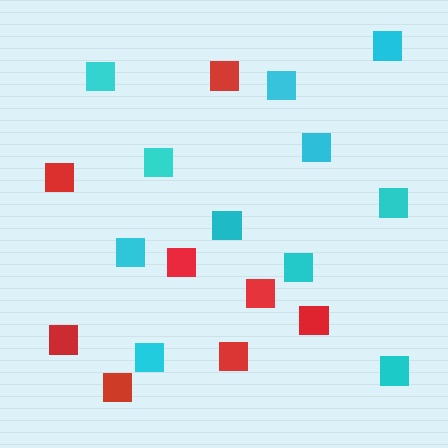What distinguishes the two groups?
There are 2 groups: one group of cyan squares (11) and one group of red squares (8).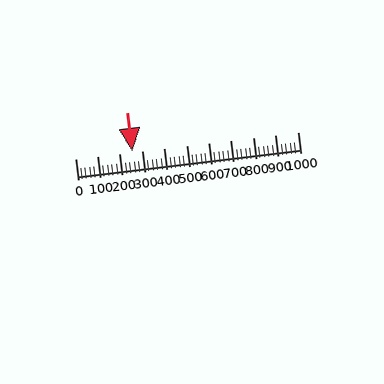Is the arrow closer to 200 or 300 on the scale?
The arrow is closer to 300.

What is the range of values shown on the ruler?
The ruler shows values from 0 to 1000.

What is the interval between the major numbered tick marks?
The major tick marks are spaced 100 units apart.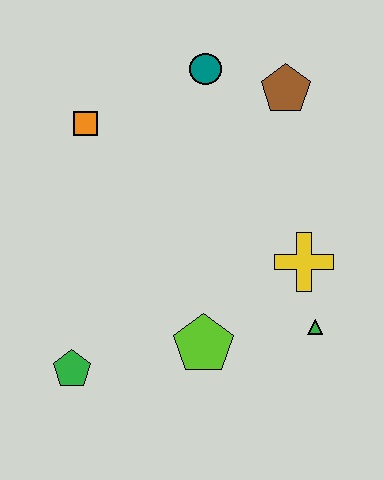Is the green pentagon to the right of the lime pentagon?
No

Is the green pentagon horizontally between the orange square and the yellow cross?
No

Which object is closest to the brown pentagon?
The teal circle is closest to the brown pentagon.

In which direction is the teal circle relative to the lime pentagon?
The teal circle is above the lime pentagon.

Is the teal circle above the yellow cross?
Yes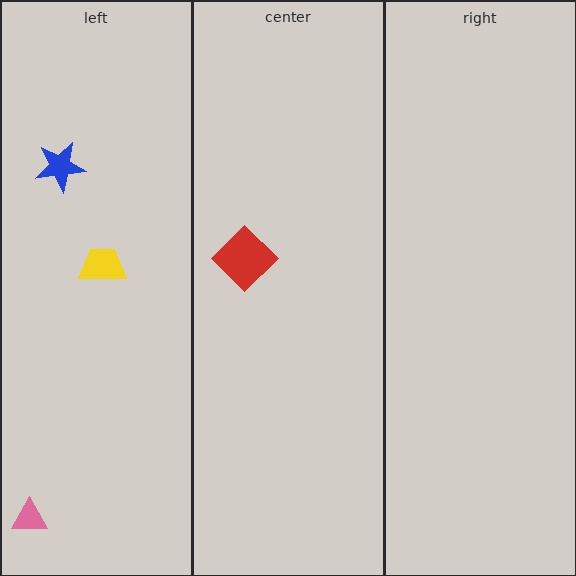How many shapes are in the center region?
1.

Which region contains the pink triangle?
The left region.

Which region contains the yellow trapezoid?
The left region.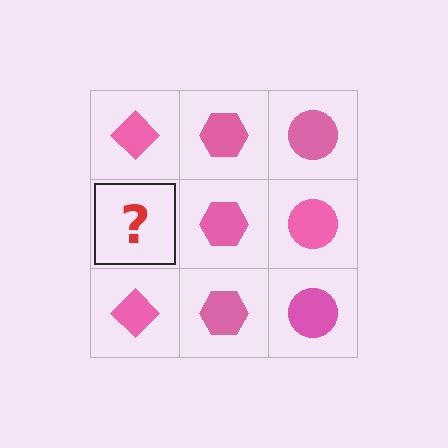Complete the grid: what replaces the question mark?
The question mark should be replaced with a pink diamond.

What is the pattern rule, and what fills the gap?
The rule is that each column has a consistent shape. The gap should be filled with a pink diamond.